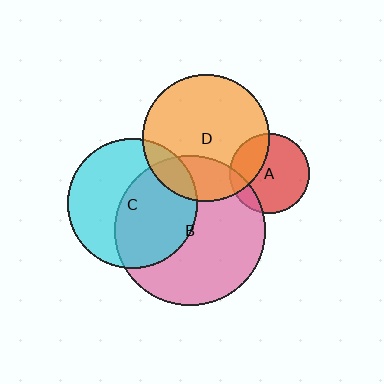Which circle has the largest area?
Circle B (pink).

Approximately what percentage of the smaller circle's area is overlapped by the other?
Approximately 15%.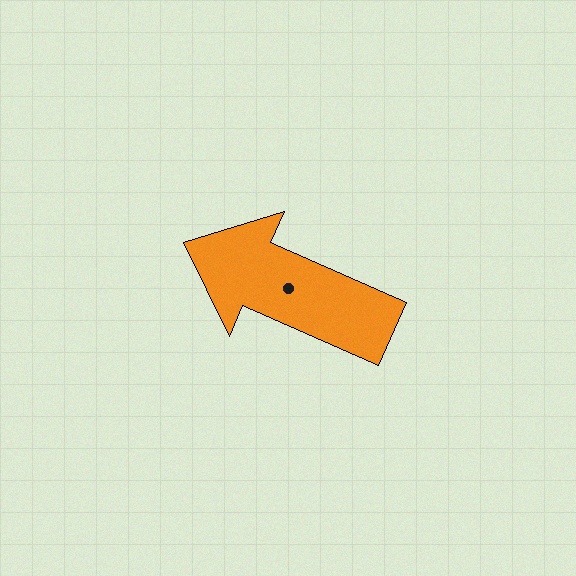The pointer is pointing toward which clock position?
Roughly 10 o'clock.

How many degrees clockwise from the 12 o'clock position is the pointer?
Approximately 294 degrees.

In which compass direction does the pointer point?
Northwest.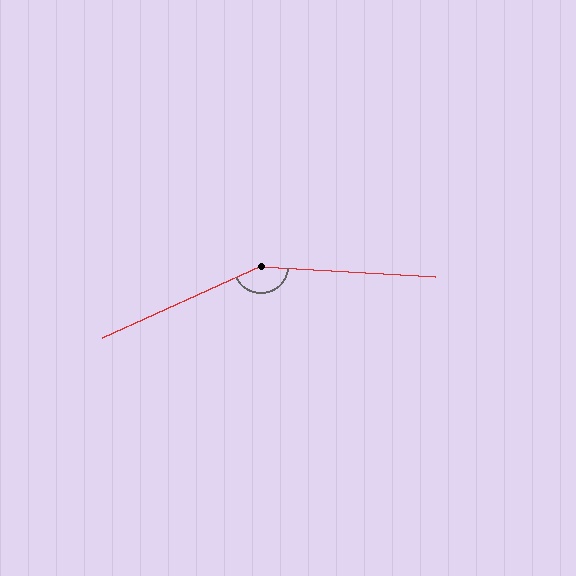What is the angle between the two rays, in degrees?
Approximately 152 degrees.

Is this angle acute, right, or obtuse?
It is obtuse.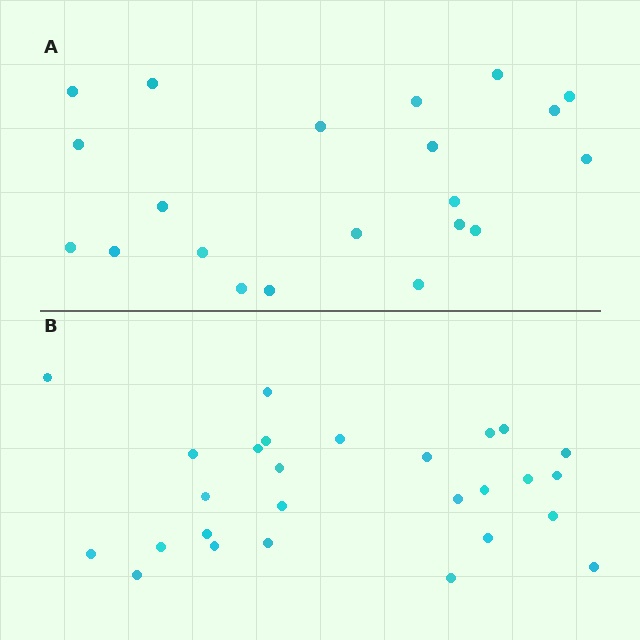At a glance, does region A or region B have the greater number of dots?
Region B (the bottom region) has more dots.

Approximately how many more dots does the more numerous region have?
Region B has about 6 more dots than region A.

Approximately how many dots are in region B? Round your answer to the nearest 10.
About 30 dots. (The exact count is 27, which rounds to 30.)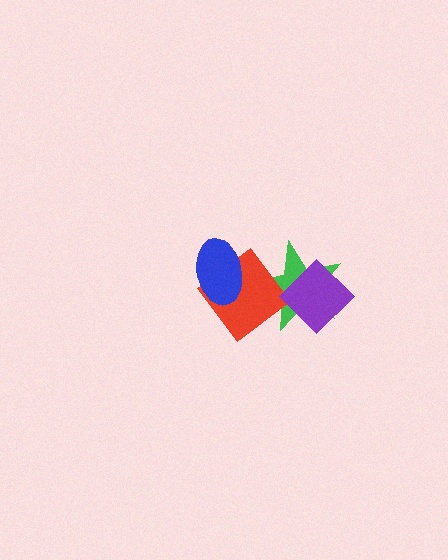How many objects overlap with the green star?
2 objects overlap with the green star.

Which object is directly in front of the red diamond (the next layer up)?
The purple diamond is directly in front of the red diamond.